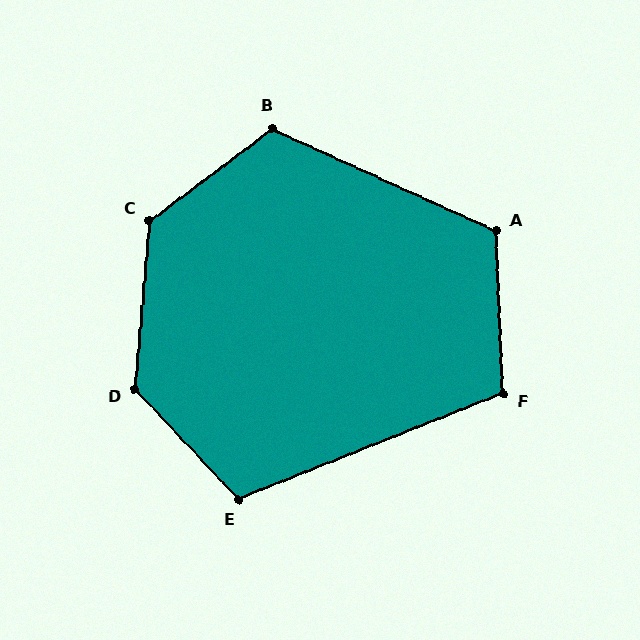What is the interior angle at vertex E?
Approximately 111 degrees (obtuse).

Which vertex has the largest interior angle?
D, at approximately 132 degrees.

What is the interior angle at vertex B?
Approximately 119 degrees (obtuse).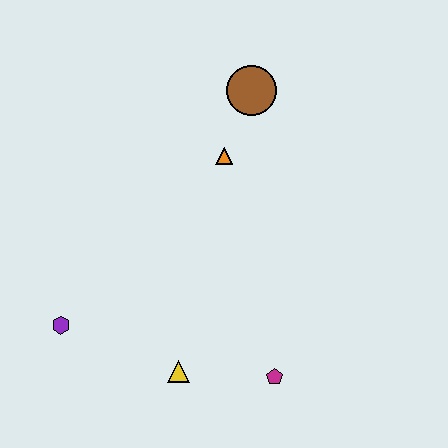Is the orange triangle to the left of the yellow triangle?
No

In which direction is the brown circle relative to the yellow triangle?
The brown circle is above the yellow triangle.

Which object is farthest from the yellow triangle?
The brown circle is farthest from the yellow triangle.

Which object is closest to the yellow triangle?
The magenta pentagon is closest to the yellow triangle.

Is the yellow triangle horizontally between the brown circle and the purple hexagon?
Yes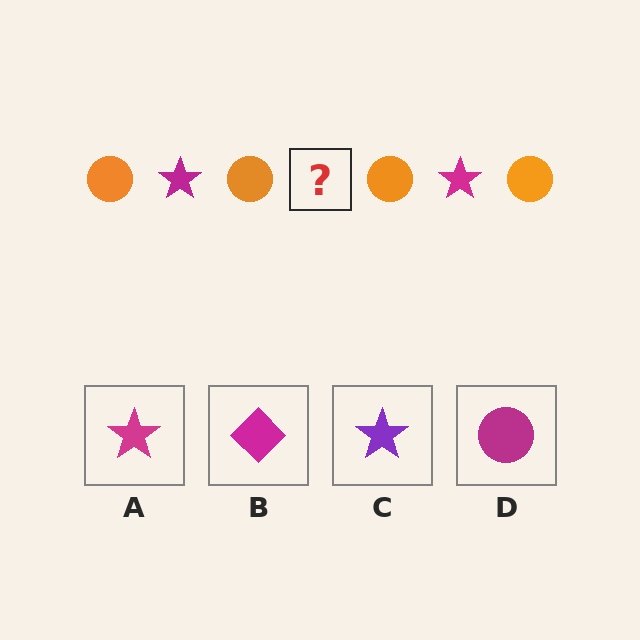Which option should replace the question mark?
Option A.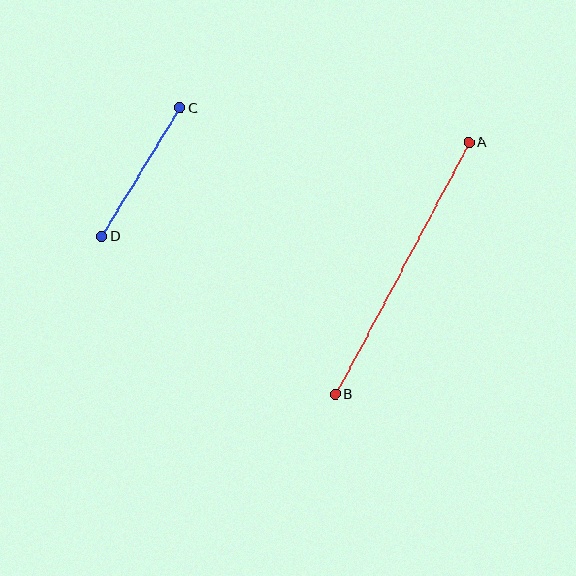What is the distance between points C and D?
The distance is approximately 150 pixels.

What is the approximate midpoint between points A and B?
The midpoint is at approximately (402, 269) pixels.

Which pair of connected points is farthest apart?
Points A and B are farthest apart.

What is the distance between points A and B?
The distance is approximately 285 pixels.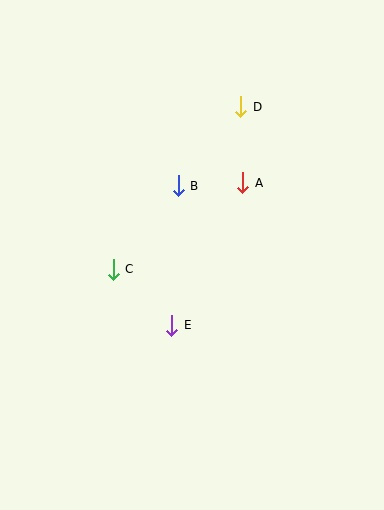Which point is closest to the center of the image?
Point B at (178, 186) is closest to the center.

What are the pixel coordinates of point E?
Point E is at (172, 326).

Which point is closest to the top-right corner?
Point D is closest to the top-right corner.